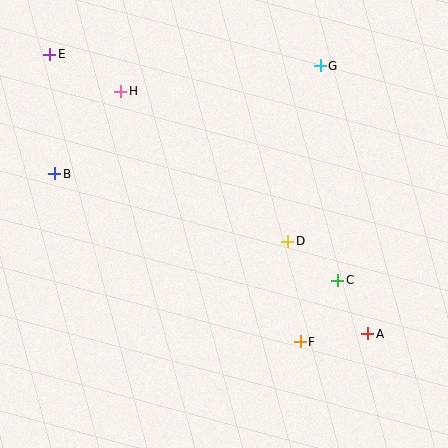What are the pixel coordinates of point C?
Point C is at (338, 280).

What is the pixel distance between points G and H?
The distance between G and H is 201 pixels.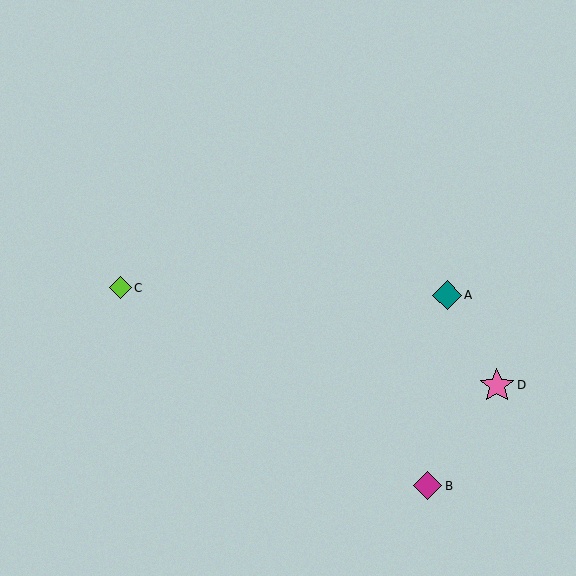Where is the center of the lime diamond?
The center of the lime diamond is at (120, 288).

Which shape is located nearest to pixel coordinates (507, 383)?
The pink star (labeled D) at (497, 385) is nearest to that location.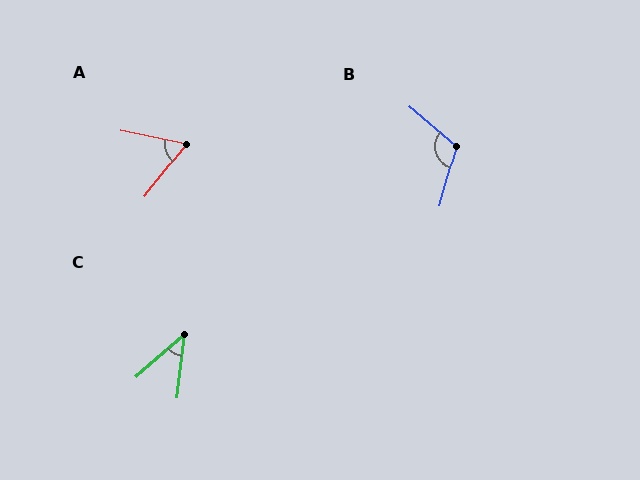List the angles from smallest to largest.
C (43°), A (64°), B (115°).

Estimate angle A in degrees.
Approximately 64 degrees.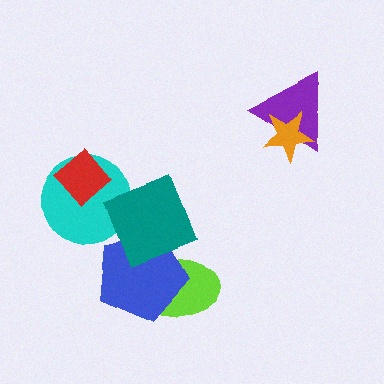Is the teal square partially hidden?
No, no other shape covers it.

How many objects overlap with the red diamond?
1 object overlaps with the red diamond.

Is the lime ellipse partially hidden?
Yes, it is partially covered by another shape.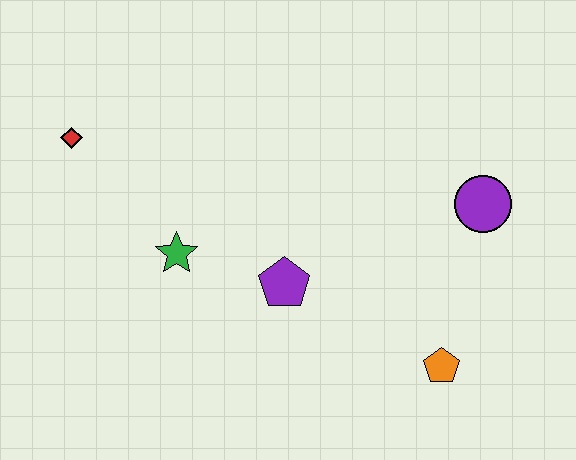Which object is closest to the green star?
The purple pentagon is closest to the green star.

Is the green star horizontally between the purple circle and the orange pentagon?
No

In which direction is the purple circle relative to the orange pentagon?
The purple circle is above the orange pentagon.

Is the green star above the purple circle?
No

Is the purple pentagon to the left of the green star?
No